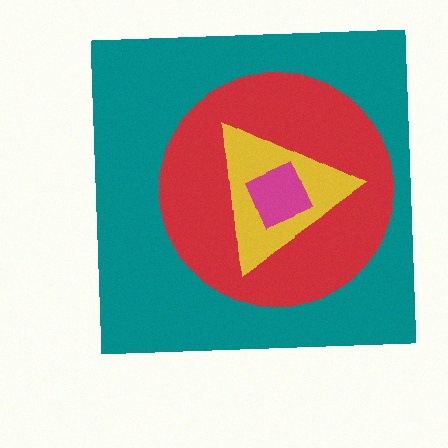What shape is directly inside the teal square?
The red circle.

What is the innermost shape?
The magenta diamond.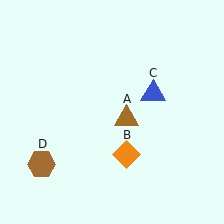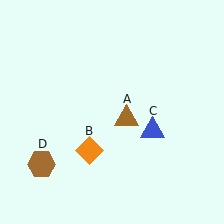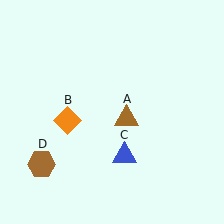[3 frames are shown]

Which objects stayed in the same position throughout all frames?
Brown triangle (object A) and brown hexagon (object D) remained stationary.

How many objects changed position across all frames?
2 objects changed position: orange diamond (object B), blue triangle (object C).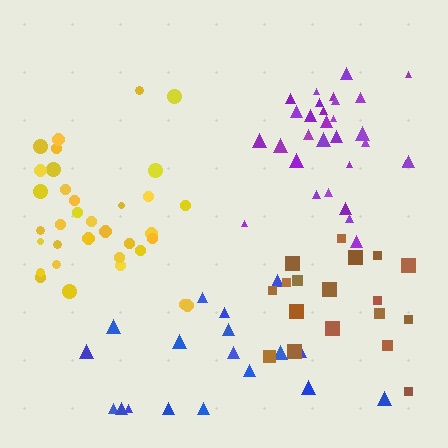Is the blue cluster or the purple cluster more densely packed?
Purple.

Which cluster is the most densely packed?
Purple.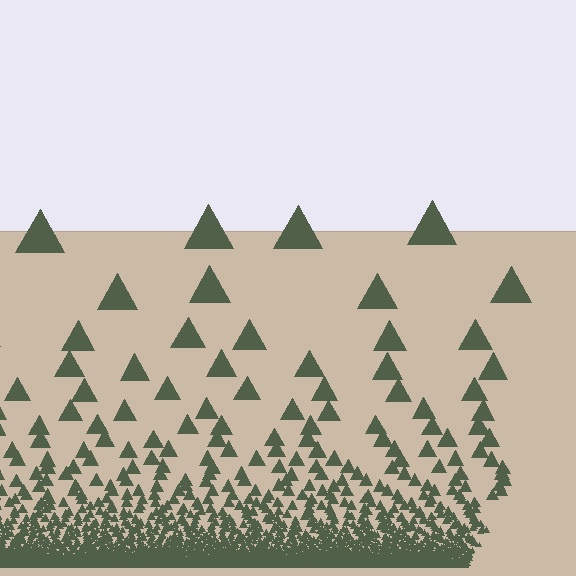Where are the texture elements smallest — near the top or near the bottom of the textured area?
Near the bottom.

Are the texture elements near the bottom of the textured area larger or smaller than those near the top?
Smaller. The gradient is inverted — elements near the bottom are smaller and denser.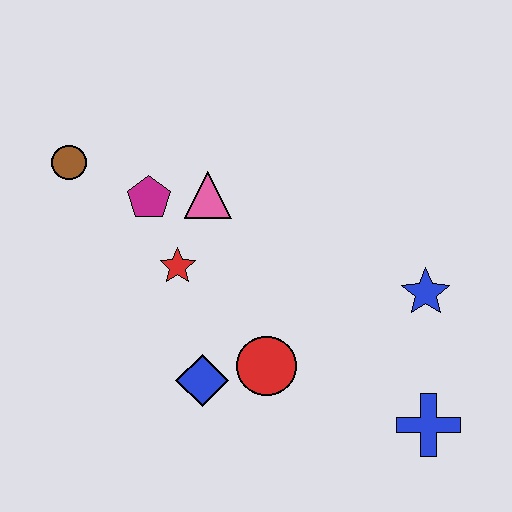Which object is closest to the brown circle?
The magenta pentagon is closest to the brown circle.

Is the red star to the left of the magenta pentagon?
No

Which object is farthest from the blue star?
The brown circle is farthest from the blue star.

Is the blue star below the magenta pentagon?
Yes